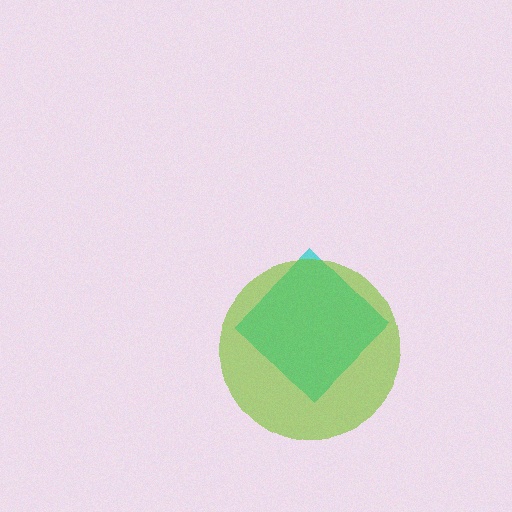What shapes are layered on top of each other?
The layered shapes are: a cyan diamond, a lime circle.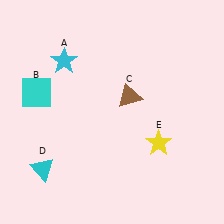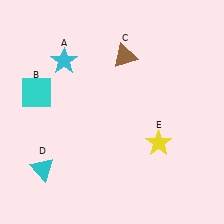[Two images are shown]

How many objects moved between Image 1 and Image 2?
1 object moved between the two images.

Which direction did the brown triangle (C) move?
The brown triangle (C) moved up.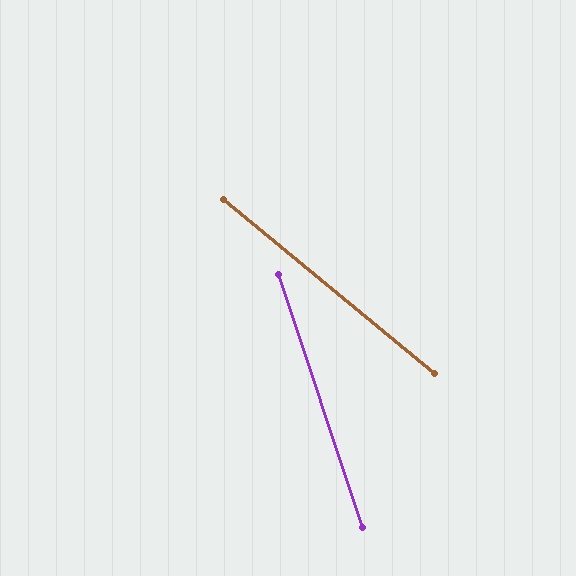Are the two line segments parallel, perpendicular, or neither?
Neither parallel nor perpendicular — they differ by about 32°.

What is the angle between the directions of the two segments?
Approximately 32 degrees.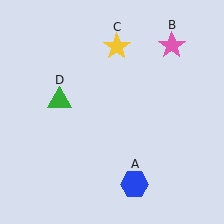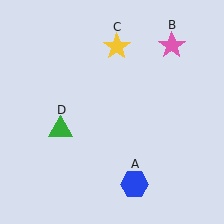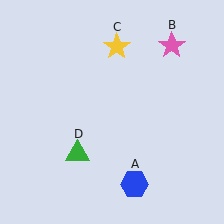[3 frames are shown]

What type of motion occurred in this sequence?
The green triangle (object D) rotated counterclockwise around the center of the scene.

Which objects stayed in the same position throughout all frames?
Blue hexagon (object A) and pink star (object B) and yellow star (object C) remained stationary.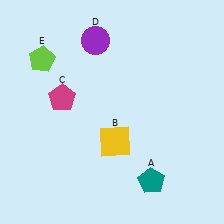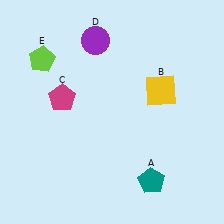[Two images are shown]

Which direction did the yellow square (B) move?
The yellow square (B) moved up.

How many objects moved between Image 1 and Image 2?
1 object moved between the two images.